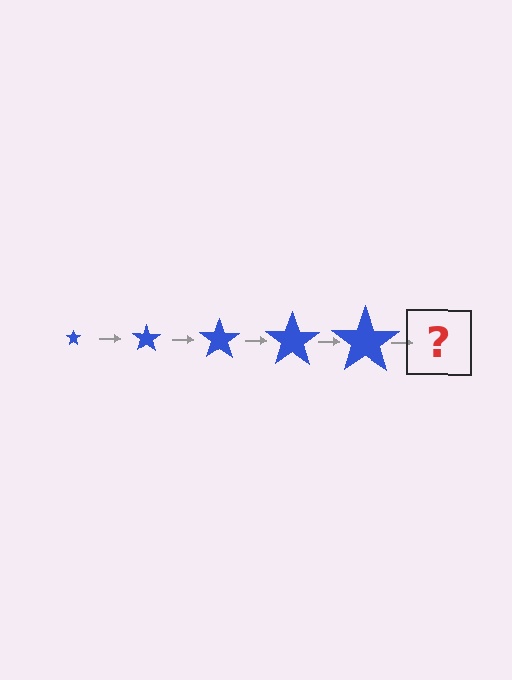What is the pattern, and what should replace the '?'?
The pattern is that the star gets progressively larger each step. The '?' should be a blue star, larger than the previous one.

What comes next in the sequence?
The next element should be a blue star, larger than the previous one.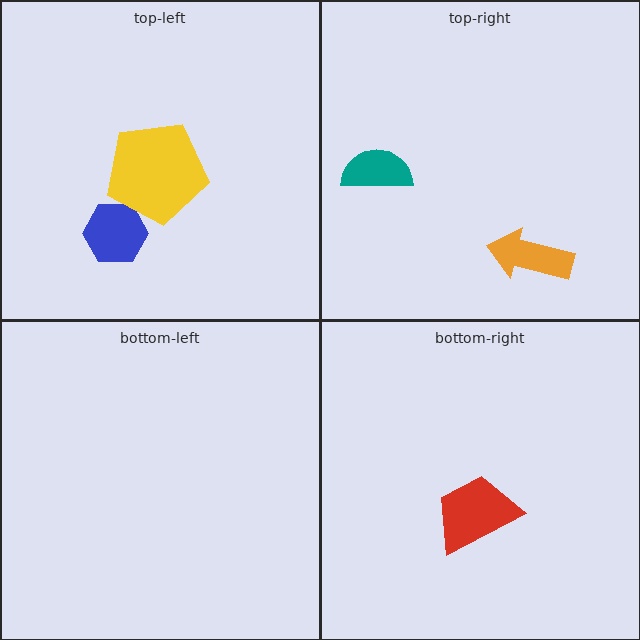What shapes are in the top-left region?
The blue hexagon, the yellow pentagon.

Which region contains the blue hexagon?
The top-left region.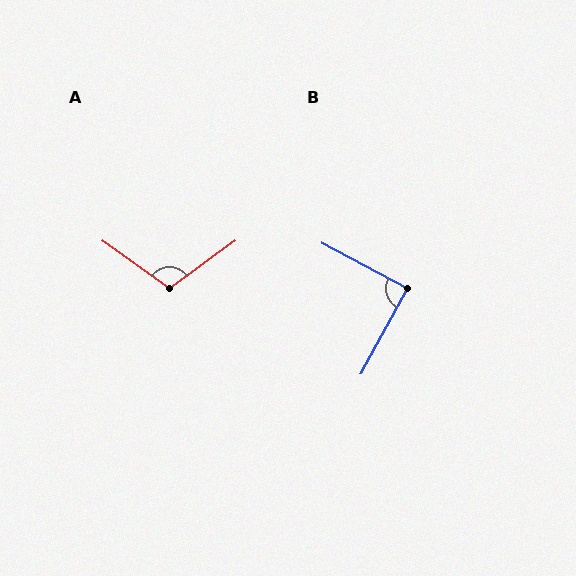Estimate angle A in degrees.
Approximately 108 degrees.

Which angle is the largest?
A, at approximately 108 degrees.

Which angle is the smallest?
B, at approximately 90 degrees.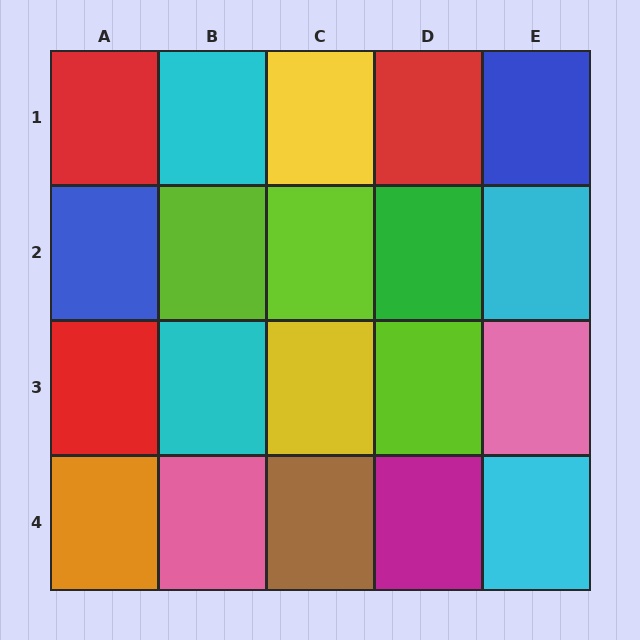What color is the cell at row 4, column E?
Cyan.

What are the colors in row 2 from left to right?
Blue, lime, lime, green, cyan.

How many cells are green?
1 cell is green.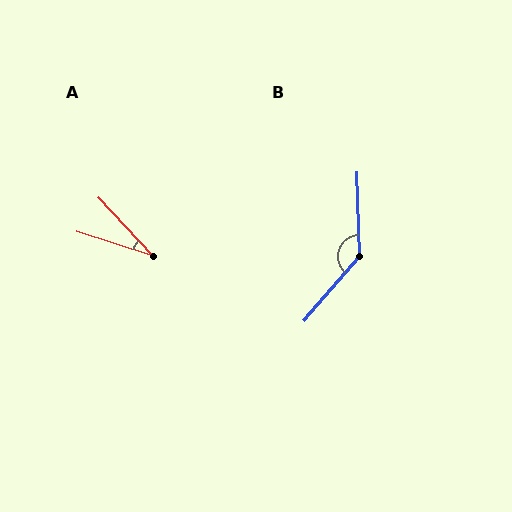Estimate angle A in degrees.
Approximately 29 degrees.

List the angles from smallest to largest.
A (29°), B (138°).